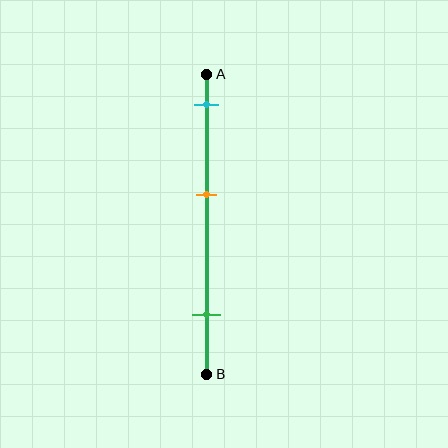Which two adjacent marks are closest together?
The cyan and orange marks are the closest adjacent pair.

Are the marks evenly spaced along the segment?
Yes, the marks are approximately evenly spaced.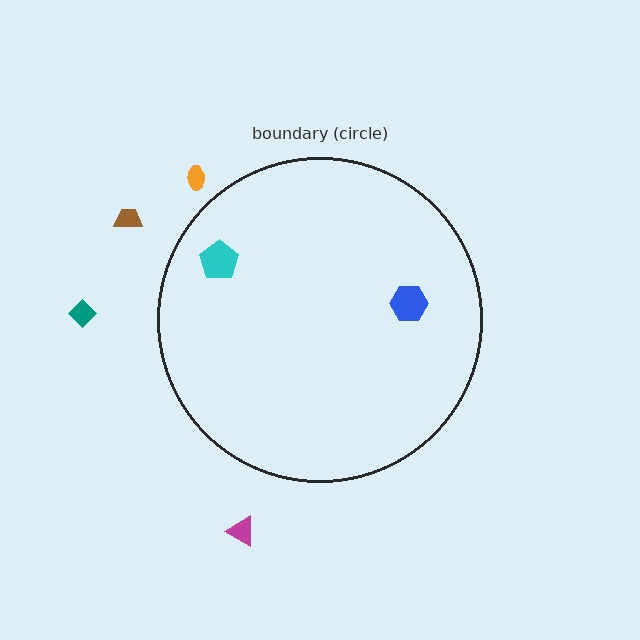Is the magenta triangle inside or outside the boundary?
Outside.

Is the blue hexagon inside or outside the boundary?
Inside.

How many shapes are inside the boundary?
2 inside, 4 outside.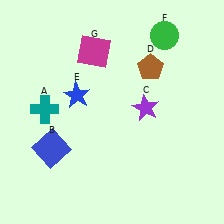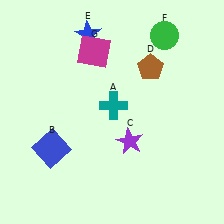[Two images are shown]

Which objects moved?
The objects that moved are: the teal cross (A), the purple star (C), the blue star (E).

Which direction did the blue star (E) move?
The blue star (E) moved up.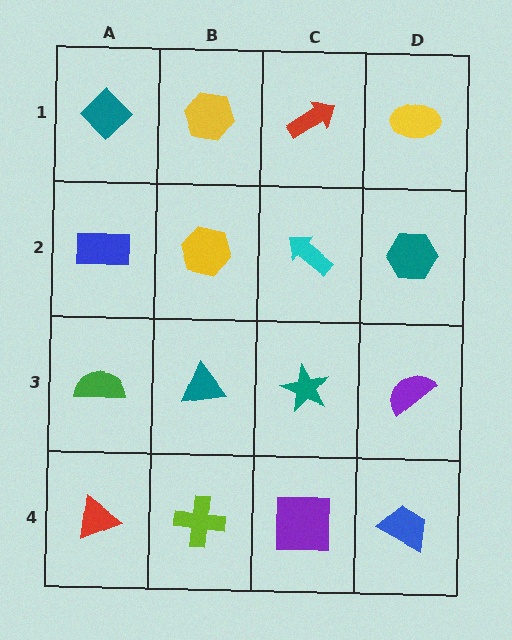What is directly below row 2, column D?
A purple semicircle.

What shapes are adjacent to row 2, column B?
A yellow hexagon (row 1, column B), a teal triangle (row 3, column B), a blue rectangle (row 2, column A), a cyan arrow (row 2, column C).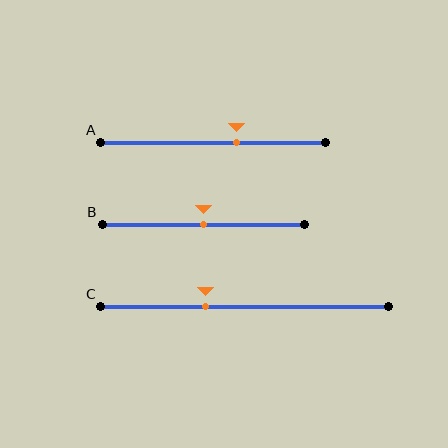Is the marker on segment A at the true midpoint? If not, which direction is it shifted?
No, the marker on segment A is shifted to the right by about 11% of the segment length.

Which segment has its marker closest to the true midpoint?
Segment B has its marker closest to the true midpoint.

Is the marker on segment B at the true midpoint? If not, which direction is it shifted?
Yes, the marker on segment B is at the true midpoint.